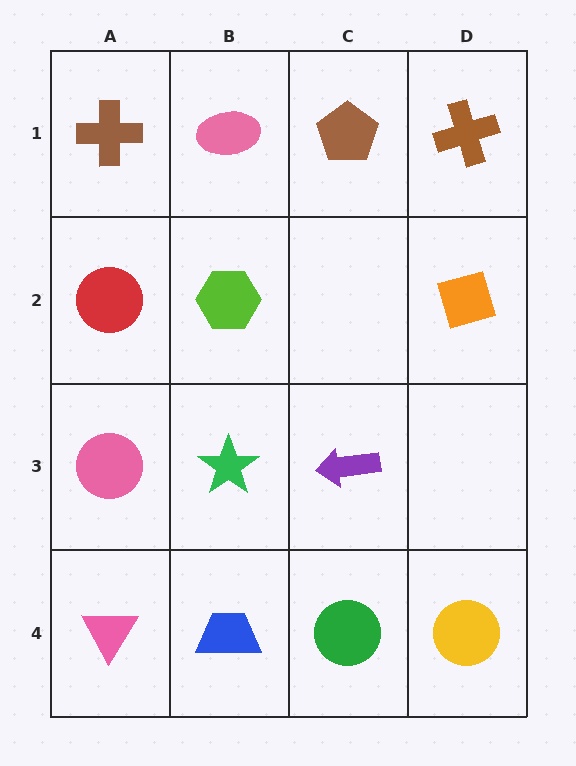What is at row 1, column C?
A brown pentagon.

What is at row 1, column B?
A pink ellipse.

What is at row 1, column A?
A brown cross.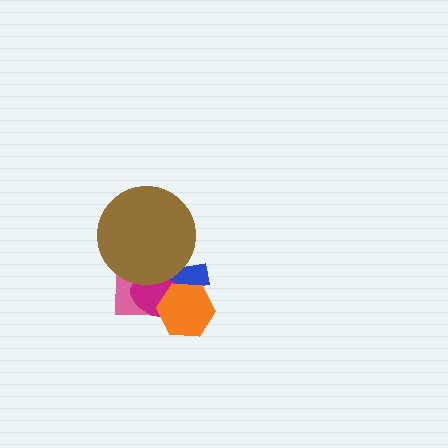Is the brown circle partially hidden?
No, no other shape covers it.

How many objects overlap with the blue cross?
4 objects overlap with the blue cross.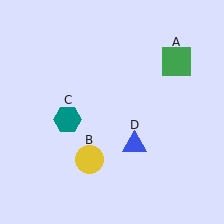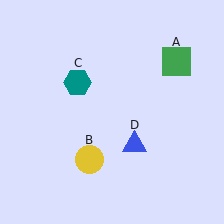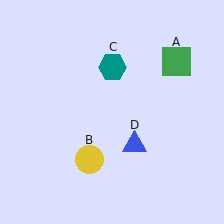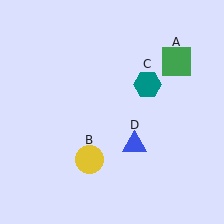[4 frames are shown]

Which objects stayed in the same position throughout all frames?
Green square (object A) and yellow circle (object B) and blue triangle (object D) remained stationary.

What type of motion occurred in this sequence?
The teal hexagon (object C) rotated clockwise around the center of the scene.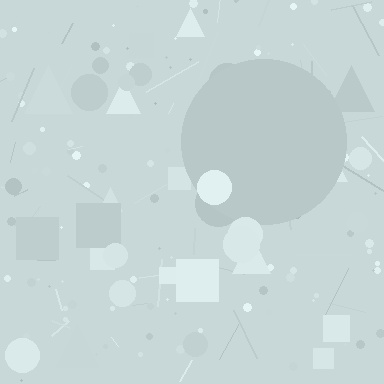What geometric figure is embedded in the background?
A circle is embedded in the background.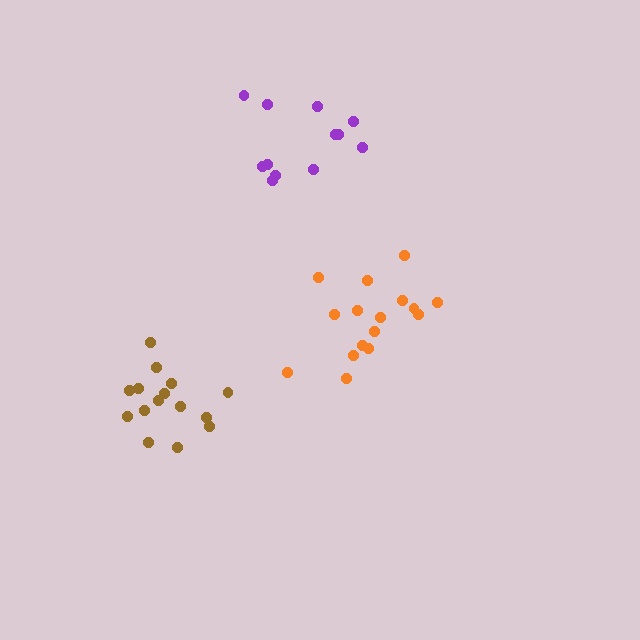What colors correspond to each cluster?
The clusters are colored: orange, brown, purple.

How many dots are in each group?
Group 1: 16 dots, Group 2: 15 dots, Group 3: 12 dots (43 total).